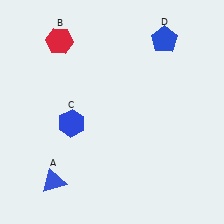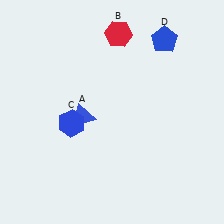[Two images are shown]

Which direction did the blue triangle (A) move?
The blue triangle (A) moved up.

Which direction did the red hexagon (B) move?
The red hexagon (B) moved right.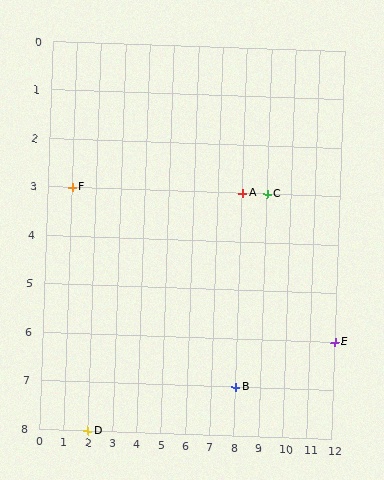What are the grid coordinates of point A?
Point A is at grid coordinates (8, 3).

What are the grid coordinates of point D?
Point D is at grid coordinates (2, 8).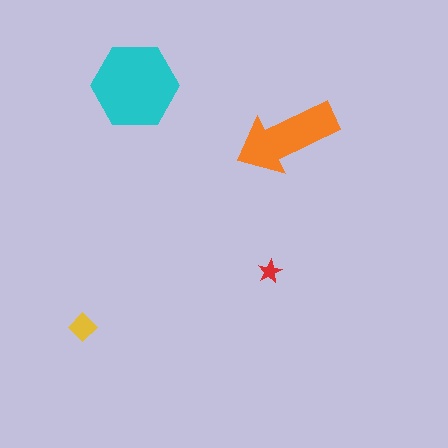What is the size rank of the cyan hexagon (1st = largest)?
1st.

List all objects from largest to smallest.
The cyan hexagon, the orange arrow, the yellow diamond, the red star.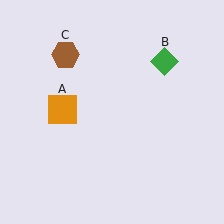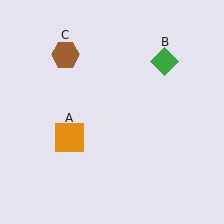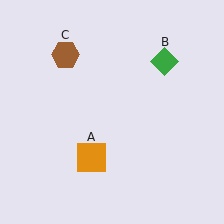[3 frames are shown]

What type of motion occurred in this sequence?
The orange square (object A) rotated counterclockwise around the center of the scene.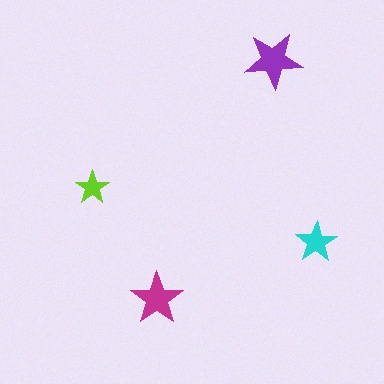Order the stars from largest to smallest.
the purple one, the magenta one, the cyan one, the lime one.